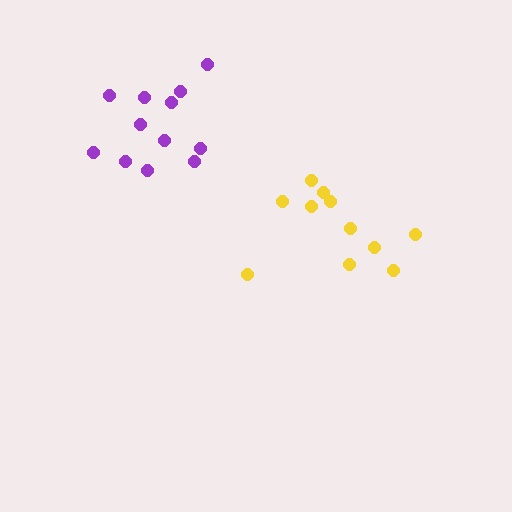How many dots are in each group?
Group 1: 12 dots, Group 2: 11 dots (23 total).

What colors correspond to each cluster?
The clusters are colored: purple, yellow.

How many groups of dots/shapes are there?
There are 2 groups.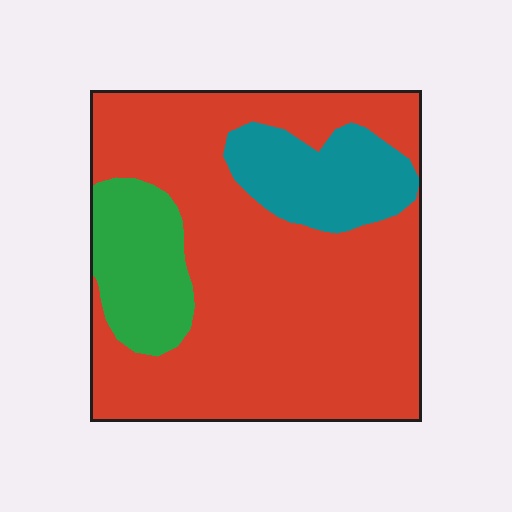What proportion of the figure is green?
Green takes up about one eighth (1/8) of the figure.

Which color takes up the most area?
Red, at roughly 75%.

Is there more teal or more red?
Red.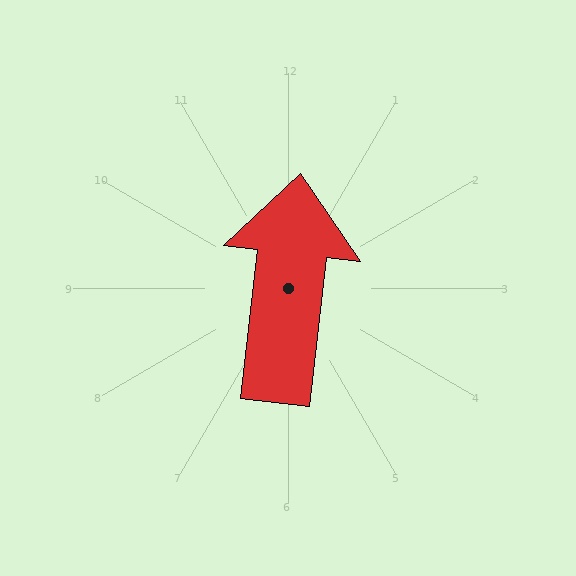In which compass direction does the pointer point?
North.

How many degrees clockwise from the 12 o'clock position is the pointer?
Approximately 6 degrees.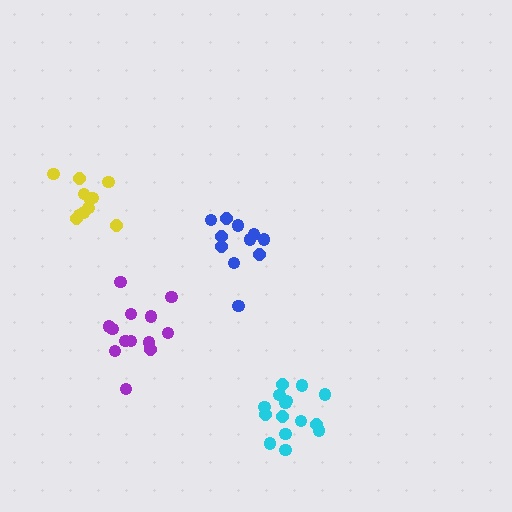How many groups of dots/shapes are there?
There are 4 groups.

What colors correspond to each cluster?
The clusters are colored: yellow, blue, purple, cyan.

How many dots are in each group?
Group 1: 11 dots, Group 2: 11 dots, Group 3: 13 dots, Group 4: 15 dots (50 total).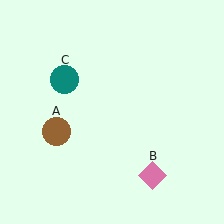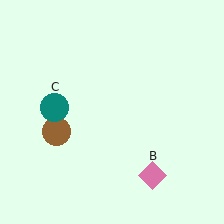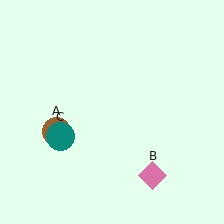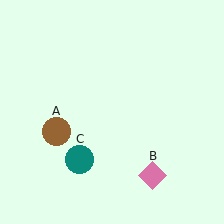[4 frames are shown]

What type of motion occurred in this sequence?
The teal circle (object C) rotated counterclockwise around the center of the scene.